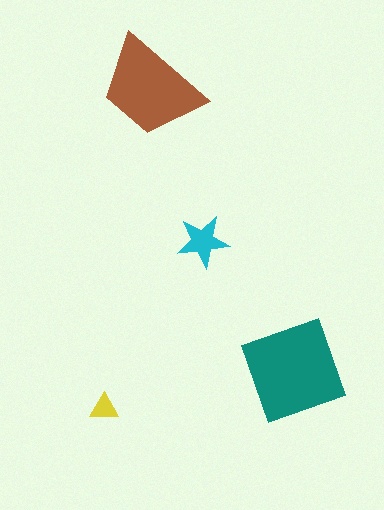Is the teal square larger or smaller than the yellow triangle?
Larger.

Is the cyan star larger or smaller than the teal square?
Smaller.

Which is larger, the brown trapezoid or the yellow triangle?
The brown trapezoid.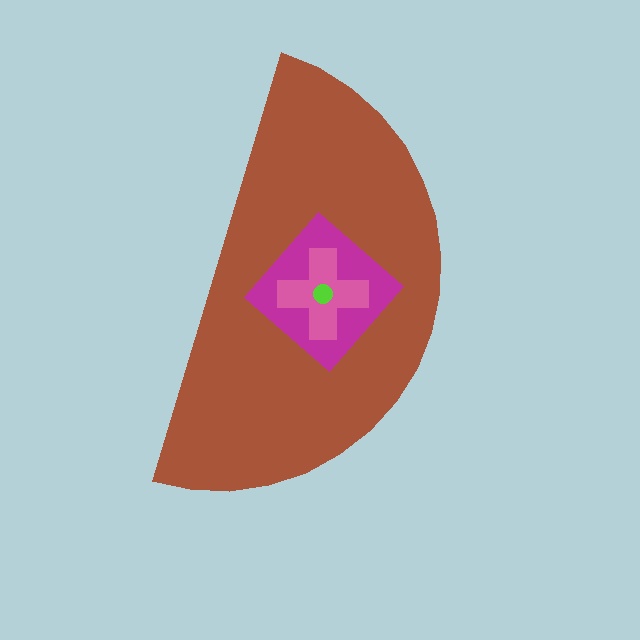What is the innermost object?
The lime circle.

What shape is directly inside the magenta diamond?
The pink cross.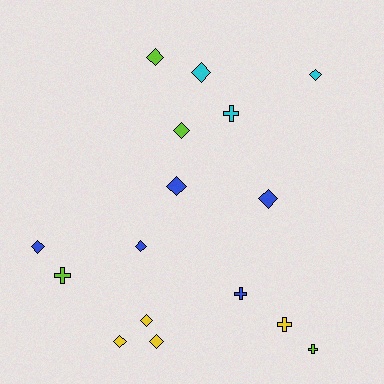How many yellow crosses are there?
There is 1 yellow cross.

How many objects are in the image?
There are 16 objects.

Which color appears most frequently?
Blue, with 5 objects.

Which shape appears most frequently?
Diamond, with 11 objects.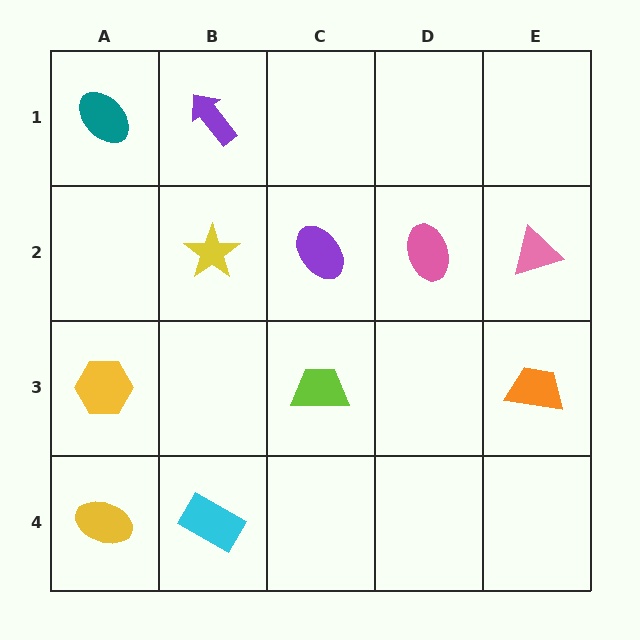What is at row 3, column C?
A lime trapezoid.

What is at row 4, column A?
A yellow ellipse.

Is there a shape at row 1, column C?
No, that cell is empty.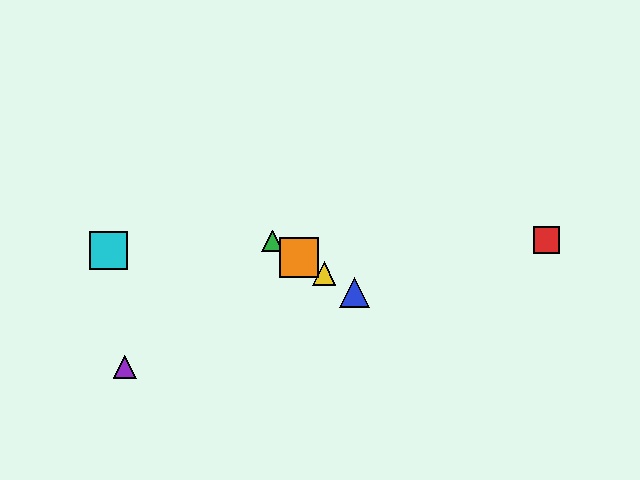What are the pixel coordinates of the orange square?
The orange square is at (299, 257).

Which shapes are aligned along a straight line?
The blue triangle, the green triangle, the yellow triangle, the orange square are aligned along a straight line.